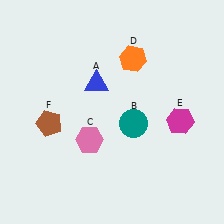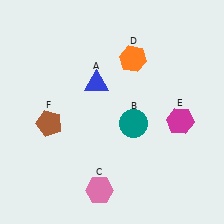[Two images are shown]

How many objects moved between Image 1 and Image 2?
1 object moved between the two images.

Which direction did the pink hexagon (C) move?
The pink hexagon (C) moved down.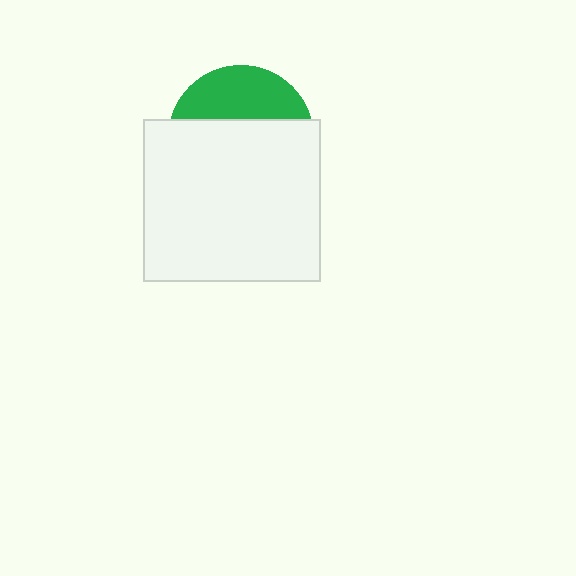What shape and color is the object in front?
The object in front is a white rectangle.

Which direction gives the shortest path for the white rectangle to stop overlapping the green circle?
Moving down gives the shortest separation.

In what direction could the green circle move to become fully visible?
The green circle could move up. That would shift it out from behind the white rectangle entirely.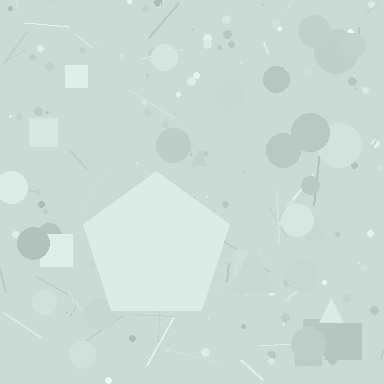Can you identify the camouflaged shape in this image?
The camouflaged shape is a pentagon.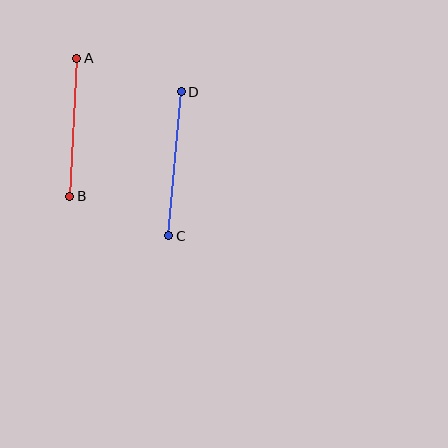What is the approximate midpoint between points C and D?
The midpoint is at approximately (175, 164) pixels.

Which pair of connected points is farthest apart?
Points C and D are farthest apart.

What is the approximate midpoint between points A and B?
The midpoint is at approximately (73, 127) pixels.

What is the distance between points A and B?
The distance is approximately 138 pixels.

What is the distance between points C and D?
The distance is approximately 145 pixels.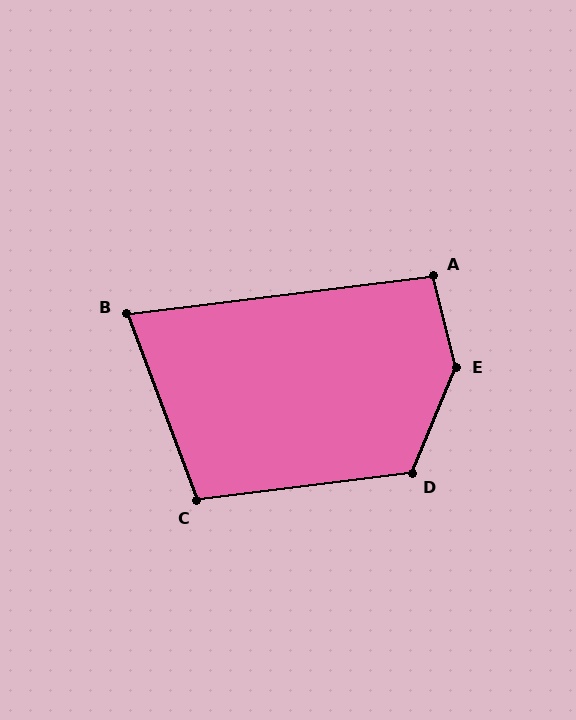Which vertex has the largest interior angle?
E, at approximately 144 degrees.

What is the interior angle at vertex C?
Approximately 103 degrees (obtuse).